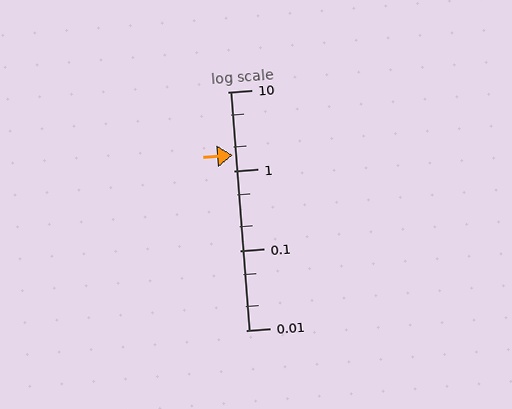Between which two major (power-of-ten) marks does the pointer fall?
The pointer is between 1 and 10.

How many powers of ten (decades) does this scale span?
The scale spans 3 decades, from 0.01 to 10.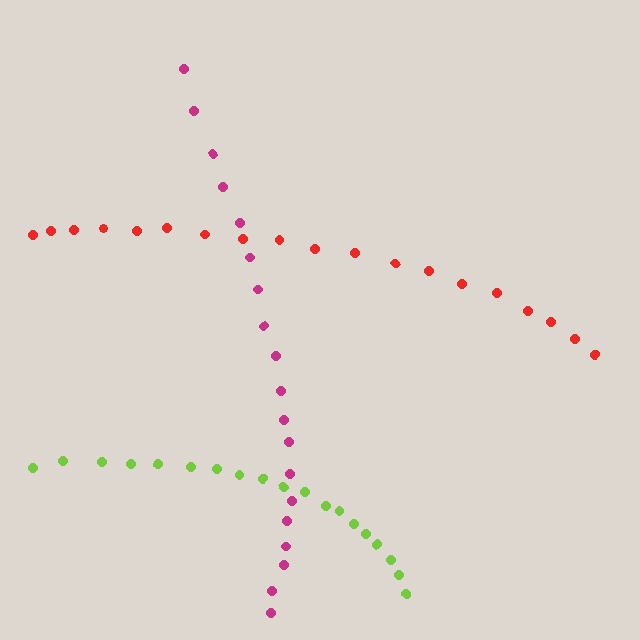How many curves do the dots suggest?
There are 3 distinct paths.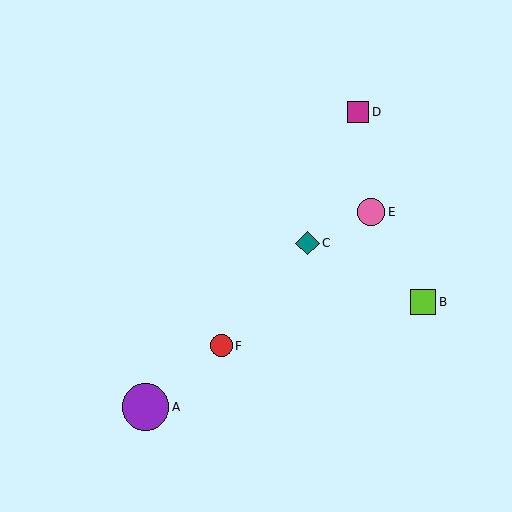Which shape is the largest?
The purple circle (labeled A) is the largest.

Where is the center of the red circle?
The center of the red circle is at (221, 346).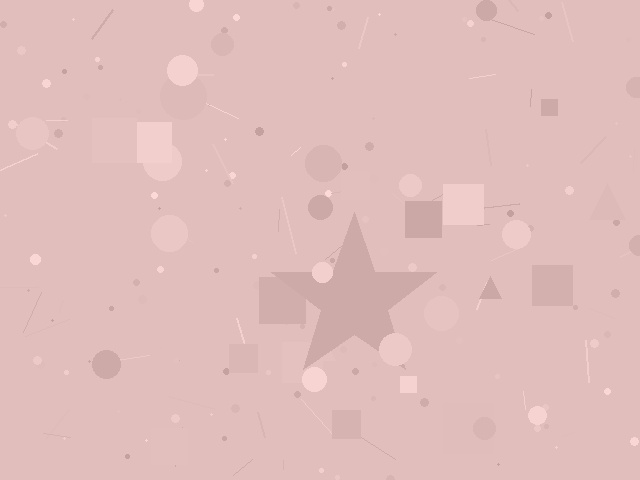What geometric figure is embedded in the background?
A star is embedded in the background.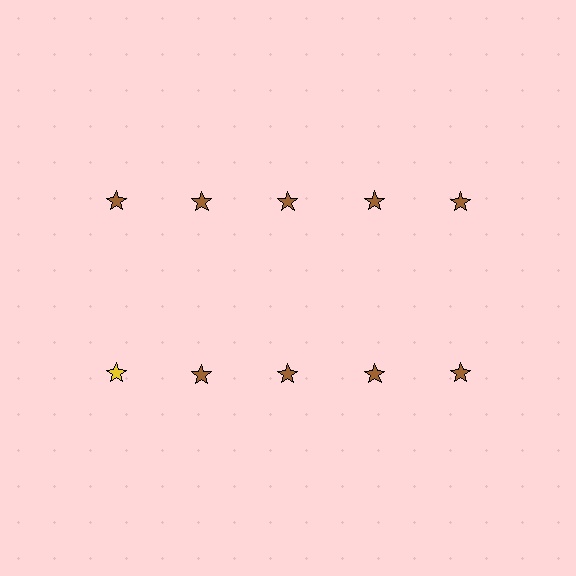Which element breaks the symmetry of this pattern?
The yellow star in the second row, leftmost column breaks the symmetry. All other shapes are brown stars.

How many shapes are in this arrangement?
There are 10 shapes arranged in a grid pattern.